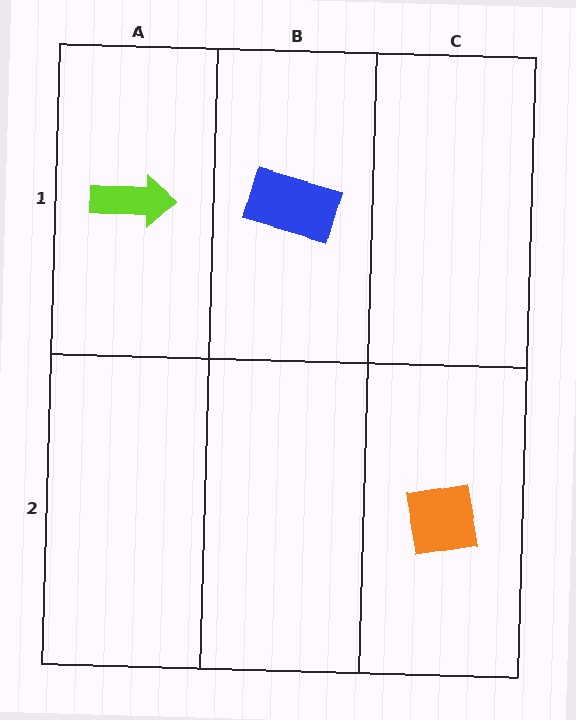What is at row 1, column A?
A lime arrow.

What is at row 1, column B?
A blue rectangle.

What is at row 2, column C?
An orange square.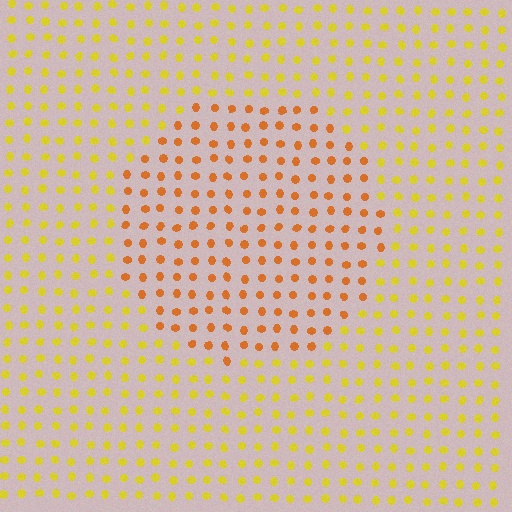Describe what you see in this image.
The image is filled with small yellow elements in a uniform arrangement. A circle-shaped region is visible where the elements are tinted to a slightly different hue, forming a subtle color boundary.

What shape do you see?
I see a circle.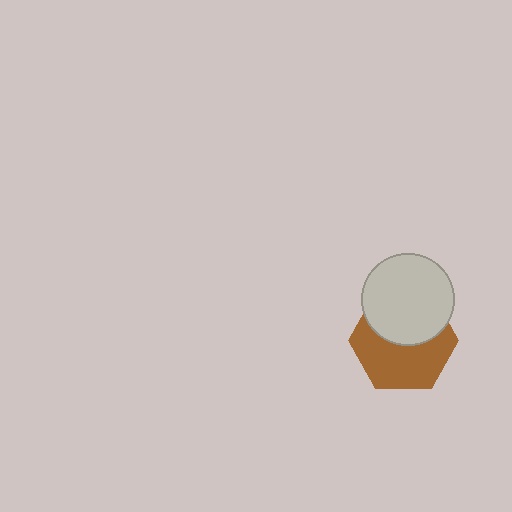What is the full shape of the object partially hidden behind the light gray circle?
The partially hidden object is a brown hexagon.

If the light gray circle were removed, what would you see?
You would see the complete brown hexagon.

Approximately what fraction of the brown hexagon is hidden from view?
Roughly 44% of the brown hexagon is hidden behind the light gray circle.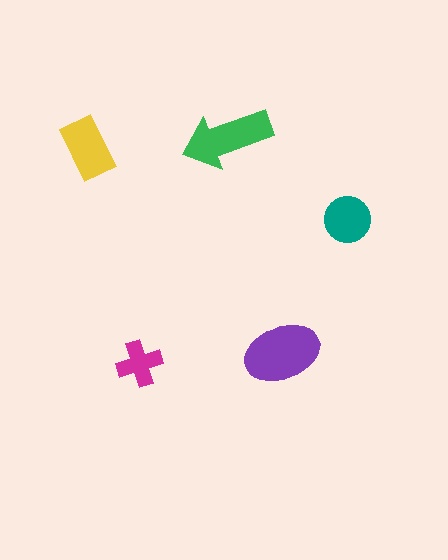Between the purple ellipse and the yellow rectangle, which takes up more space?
The purple ellipse.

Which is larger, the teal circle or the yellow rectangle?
The yellow rectangle.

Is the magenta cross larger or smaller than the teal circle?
Smaller.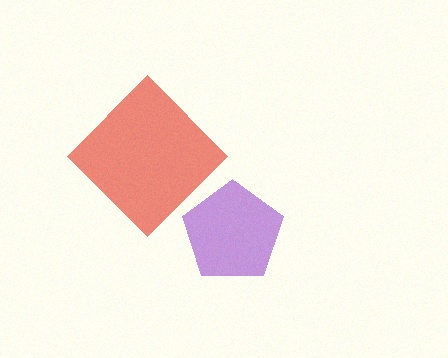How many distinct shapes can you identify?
There are 2 distinct shapes: a purple pentagon, a red diamond.